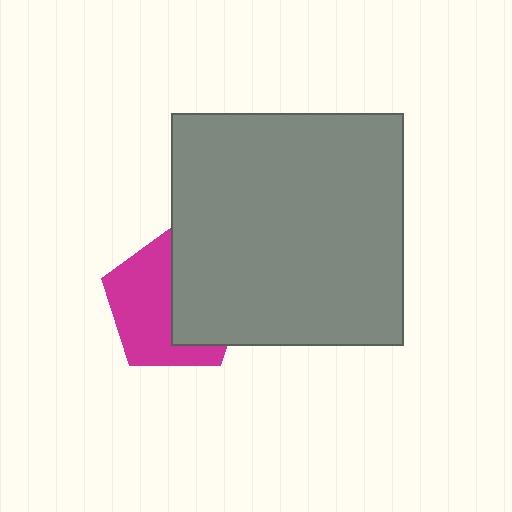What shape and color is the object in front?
The object in front is a gray square.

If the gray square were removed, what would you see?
You would see the complete magenta pentagon.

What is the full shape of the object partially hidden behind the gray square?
The partially hidden object is a magenta pentagon.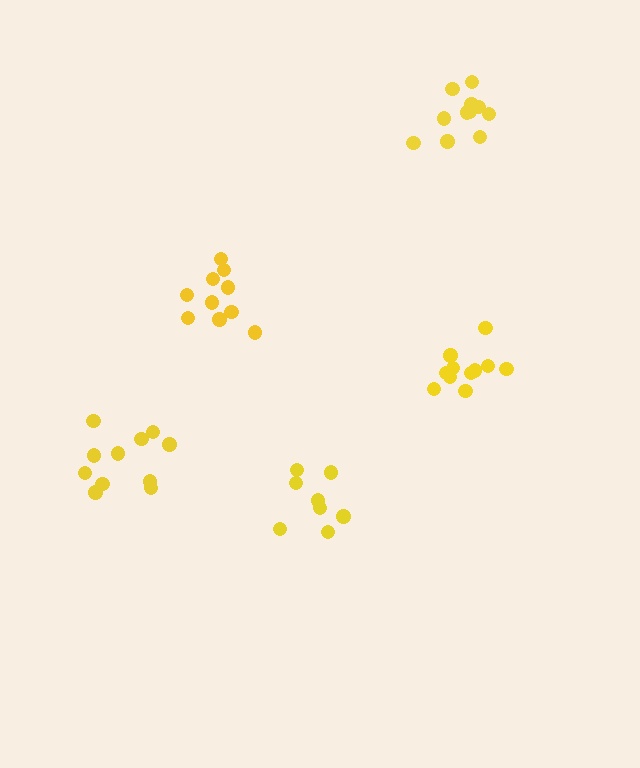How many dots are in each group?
Group 1: 8 dots, Group 2: 11 dots, Group 3: 10 dots, Group 4: 11 dots, Group 5: 11 dots (51 total).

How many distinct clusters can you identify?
There are 5 distinct clusters.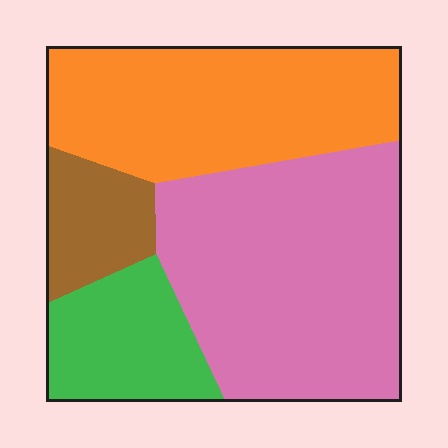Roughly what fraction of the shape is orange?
Orange takes up about one third (1/3) of the shape.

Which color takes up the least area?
Brown, at roughly 10%.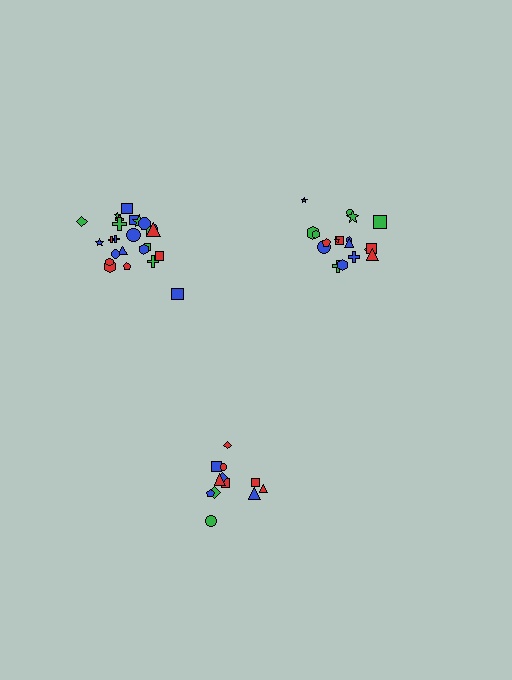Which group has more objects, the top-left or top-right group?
The top-left group.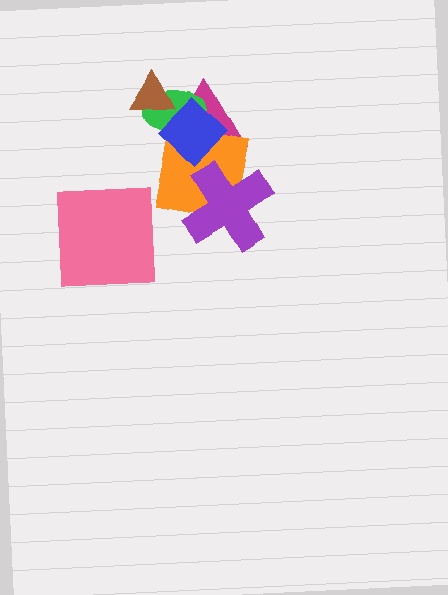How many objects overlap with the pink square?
0 objects overlap with the pink square.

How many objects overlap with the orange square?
3 objects overlap with the orange square.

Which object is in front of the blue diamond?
The brown triangle is in front of the blue diamond.